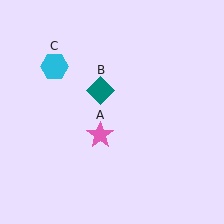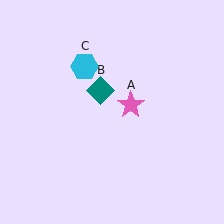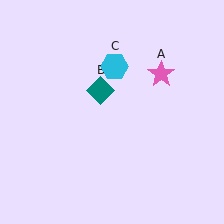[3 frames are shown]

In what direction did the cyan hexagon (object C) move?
The cyan hexagon (object C) moved right.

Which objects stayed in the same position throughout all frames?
Teal diamond (object B) remained stationary.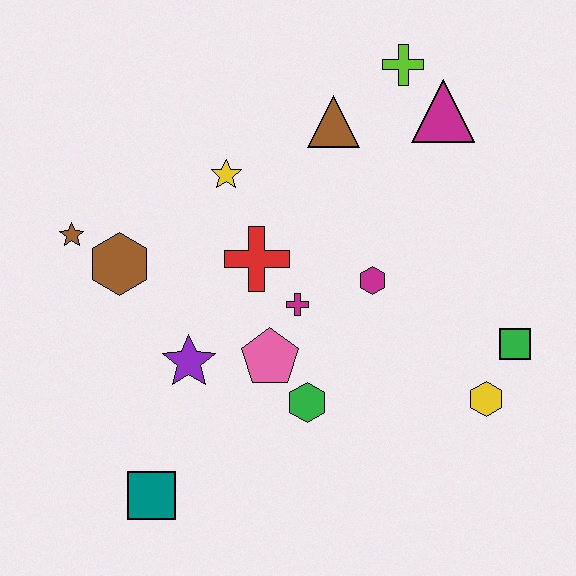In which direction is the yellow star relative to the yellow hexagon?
The yellow star is to the left of the yellow hexagon.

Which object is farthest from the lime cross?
The teal square is farthest from the lime cross.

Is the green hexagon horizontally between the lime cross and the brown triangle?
No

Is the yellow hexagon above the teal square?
Yes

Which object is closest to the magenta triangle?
The lime cross is closest to the magenta triangle.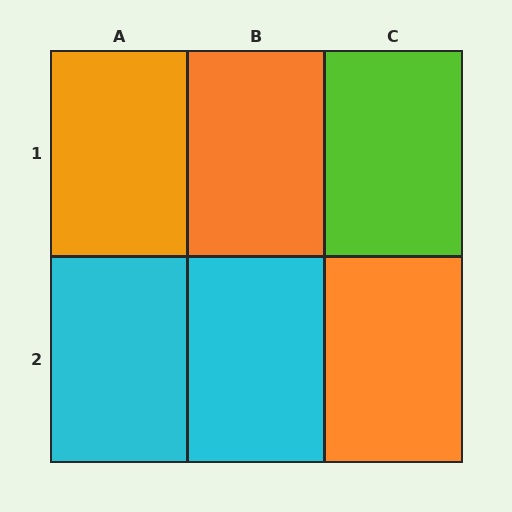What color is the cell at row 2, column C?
Orange.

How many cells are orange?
3 cells are orange.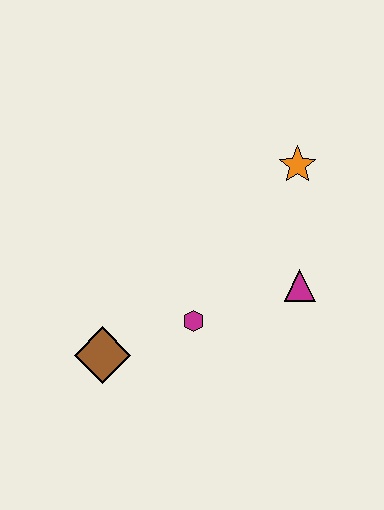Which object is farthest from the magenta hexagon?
The orange star is farthest from the magenta hexagon.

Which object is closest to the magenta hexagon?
The brown diamond is closest to the magenta hexagon.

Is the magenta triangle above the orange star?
No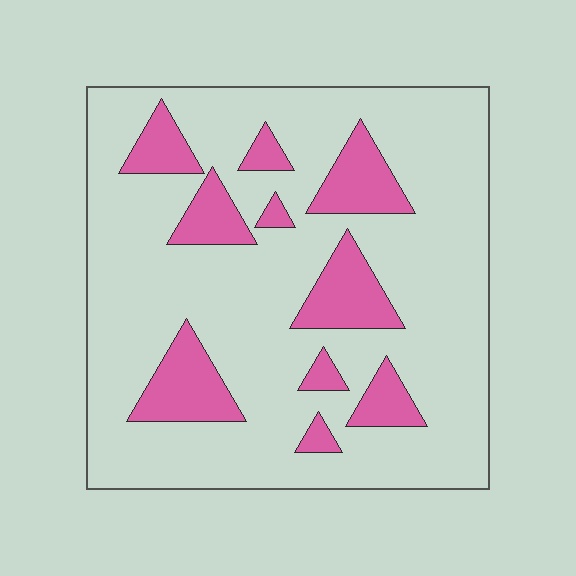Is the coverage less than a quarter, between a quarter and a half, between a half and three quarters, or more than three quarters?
Less than a quarter.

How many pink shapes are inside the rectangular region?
10.